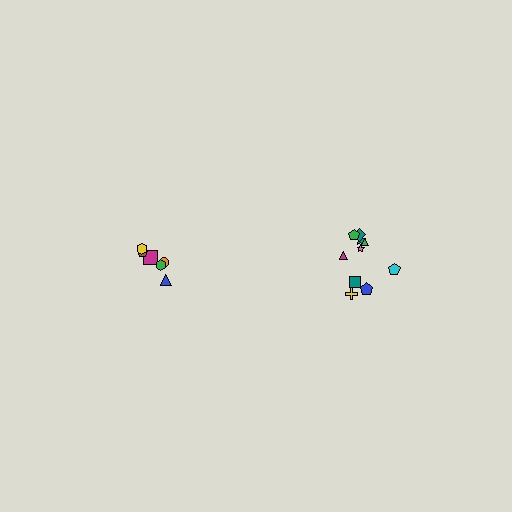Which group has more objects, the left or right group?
The right group.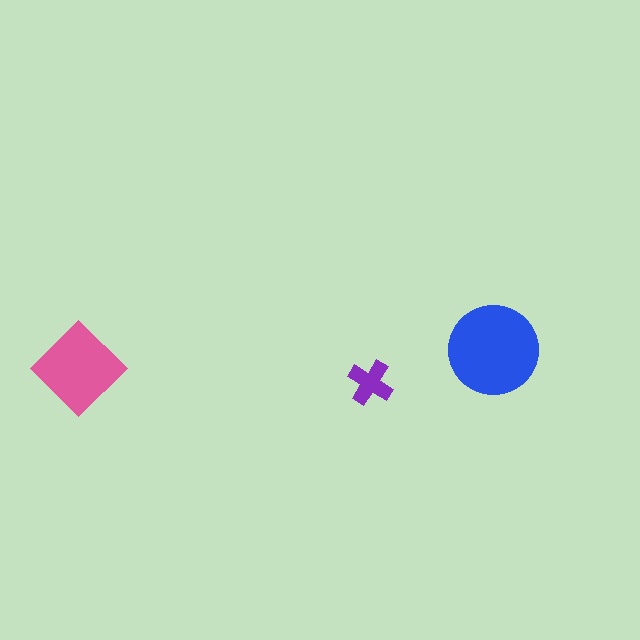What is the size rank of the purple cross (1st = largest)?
3rd.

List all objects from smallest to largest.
The purple cross, the pink diamond, the blue circle.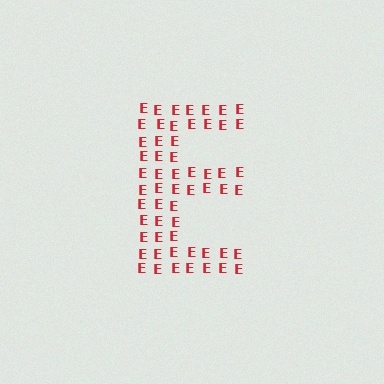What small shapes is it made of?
It is made of small letter E's.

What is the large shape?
The large shape is the letter E.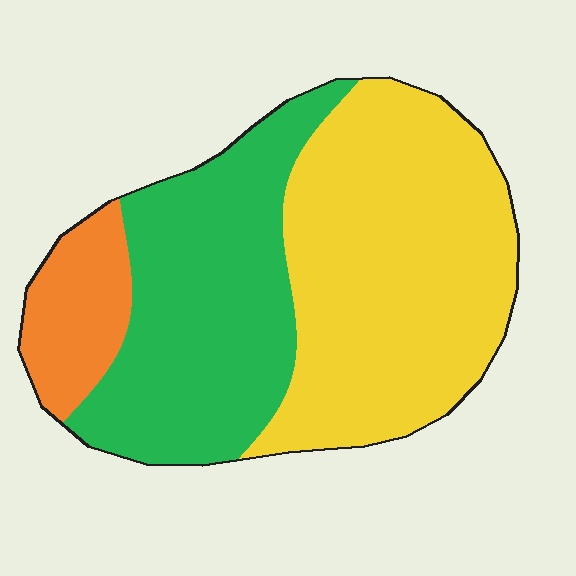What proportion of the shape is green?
Green takes up about three eighths (3/8) of the shape.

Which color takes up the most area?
Yellow, at roughly 50%.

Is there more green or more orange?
Green.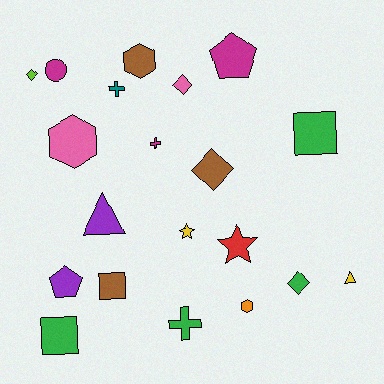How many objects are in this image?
There are 20 objects.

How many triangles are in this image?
There are 2 triangles.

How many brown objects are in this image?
There are 3 brown objects.